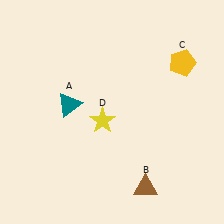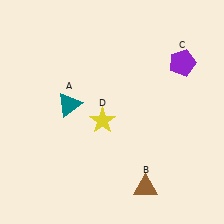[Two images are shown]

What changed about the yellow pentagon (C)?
In Image 1, C is yellow. In Image 2, it changed to purple.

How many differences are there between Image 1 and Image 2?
There is 1 difference between the two images.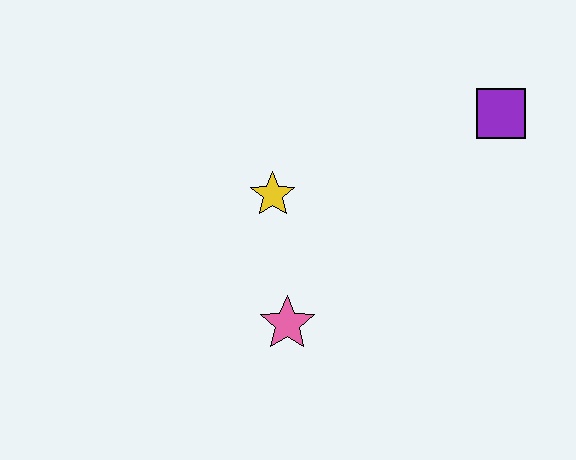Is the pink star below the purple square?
Yes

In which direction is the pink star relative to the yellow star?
The pink star is below the yellow star.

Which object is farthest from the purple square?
The pink star is farthest from the purple square.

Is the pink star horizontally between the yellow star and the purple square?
Yes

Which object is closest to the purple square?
The yellow star is closest to the purple square.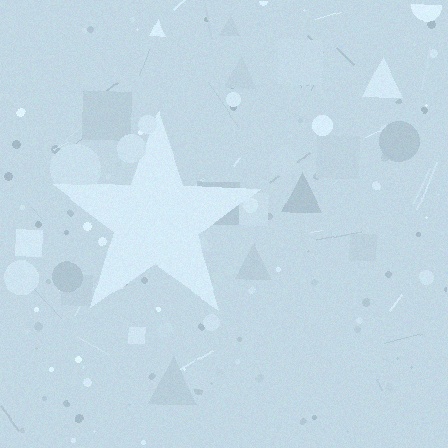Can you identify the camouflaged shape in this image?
The camouflaged shape is a star.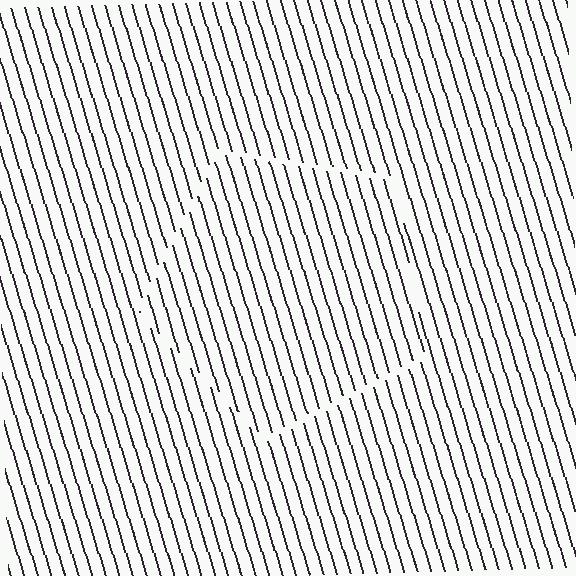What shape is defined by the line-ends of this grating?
An illusory pentagon. The interior of the shape contains the same grating, shifted by half a period — the contour is defined by the phase discontinuity where line-ends from the inner and outer gratings abut.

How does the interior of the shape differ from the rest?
The interior of the shape contains the same grating, shifted by half a period — the contour is defined by the phase discontinuity where line-ends from the inner and outer gratings abut.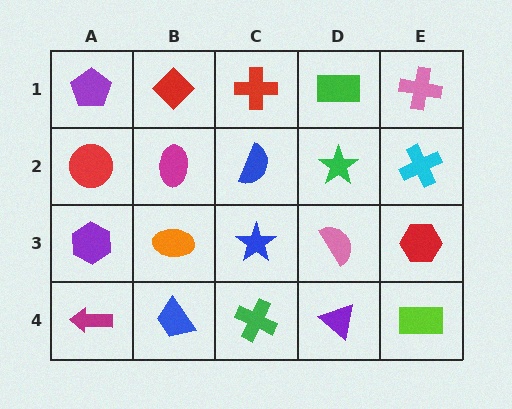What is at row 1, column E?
A pink cross.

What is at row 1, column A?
A purple pentagon.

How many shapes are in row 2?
5 shapes.